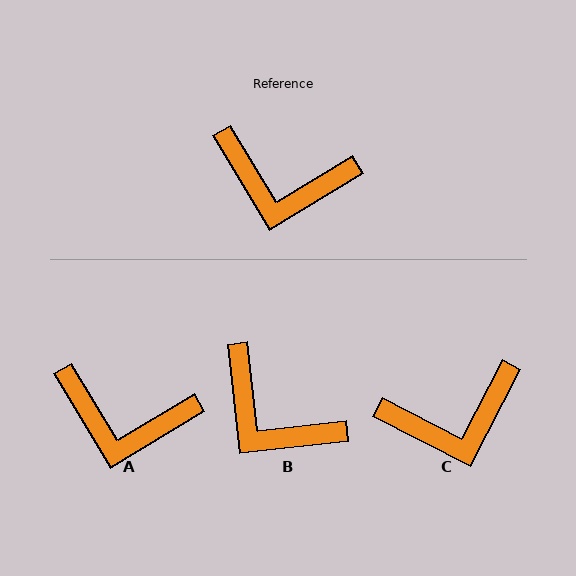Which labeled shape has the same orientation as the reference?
A.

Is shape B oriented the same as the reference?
No, it is off by about 24 degrees.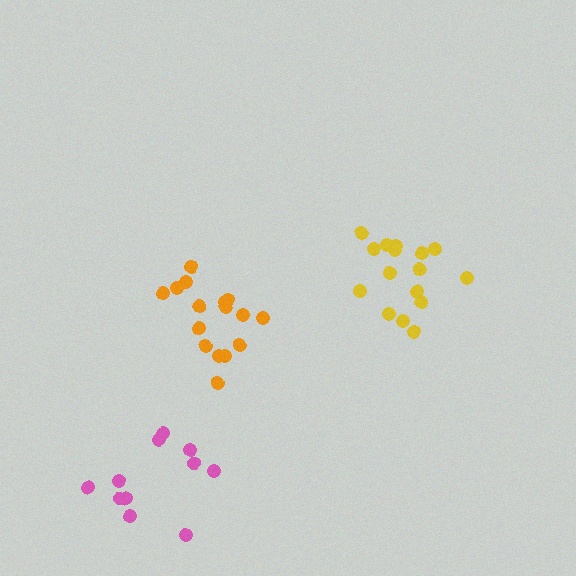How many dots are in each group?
Group 1: 11 dots, Group 2: 16 dots, Group 3: 16 dots (43 total).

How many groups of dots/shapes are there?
There are 3 groups.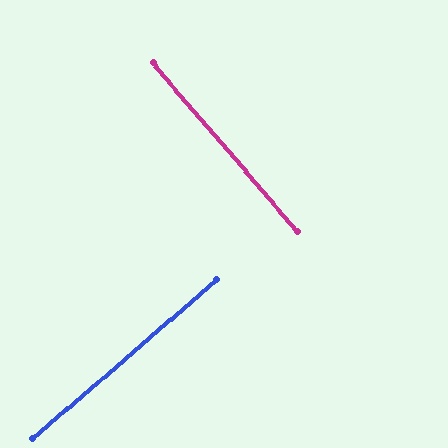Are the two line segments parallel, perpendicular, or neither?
Perpendicular — they meet at approximately 90°.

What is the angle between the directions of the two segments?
Approximately 90 degrees.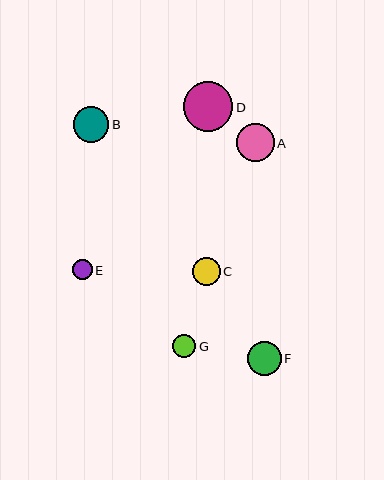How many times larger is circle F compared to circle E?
Circle F is approximately 1.7 times the size of circle E.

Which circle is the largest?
Circle D is the largest with a size of approximately 49 pixels.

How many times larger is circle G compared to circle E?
Circle G is approximately 1.2 times the size of circle E.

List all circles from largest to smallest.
From largest to smallest: D, A, B, F, C, G, E.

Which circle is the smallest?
Circle E is the smallest with a size of approximately 20 pixels.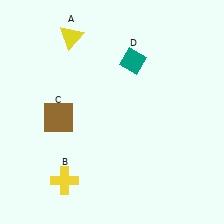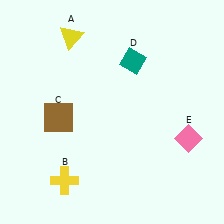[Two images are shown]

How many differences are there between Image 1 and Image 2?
There is 1 difference between the two images.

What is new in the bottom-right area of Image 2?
A pink diamond (E) was added in the bottom-right area of Image 2.